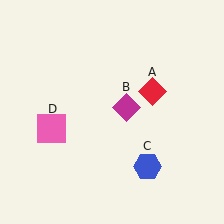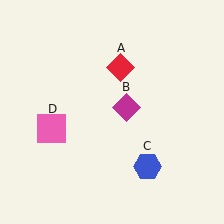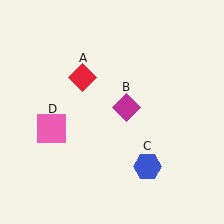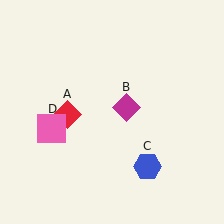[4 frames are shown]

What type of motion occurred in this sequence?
The red diamond (object A) rotated counterclockwise around the center of the scene.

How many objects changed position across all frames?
1 object changed position: red diamond (object A).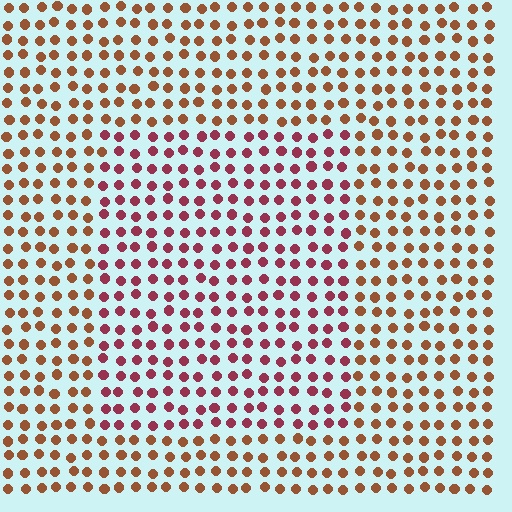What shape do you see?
I see a rectangle.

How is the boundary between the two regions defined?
The boundary is defined purely by a slight shift in hue (about 39 degrees). Spacing, size, and orientation are identical on both sides.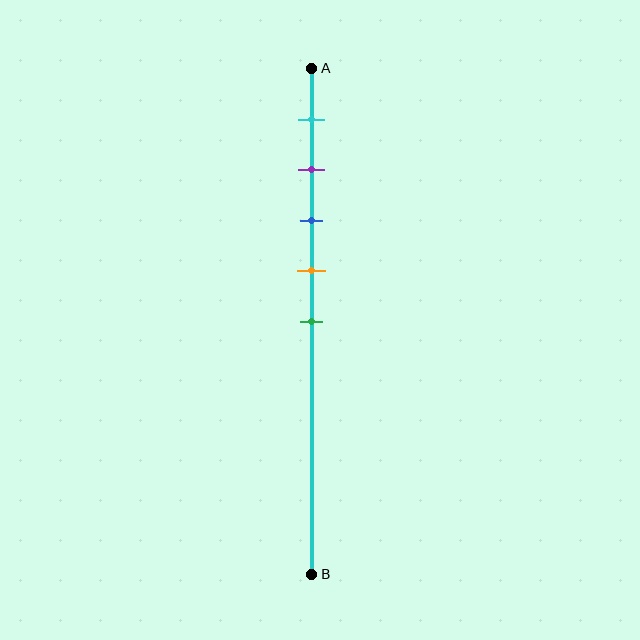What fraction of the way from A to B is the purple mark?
The purple mark is approximately 20% (0.2) of the way from A to B.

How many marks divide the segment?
There are 5 marks dividing the segment.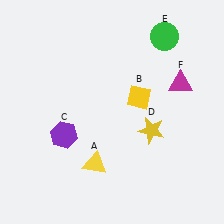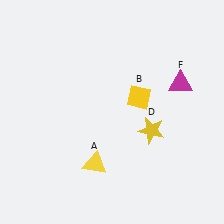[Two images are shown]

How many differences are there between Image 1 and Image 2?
There are 2 differences between the two images.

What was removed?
The purple hexagon (C), the green circle (E) were removed in Image 2.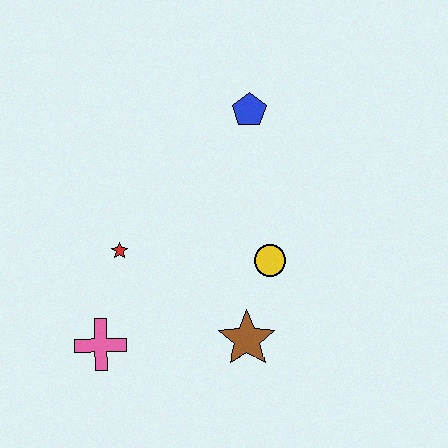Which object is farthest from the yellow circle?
The pink cross is farthest from the yellow circle.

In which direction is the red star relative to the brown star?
The red star is to the left of the brown star.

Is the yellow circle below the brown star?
No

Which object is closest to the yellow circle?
The brown star is closest to the yellow circle.